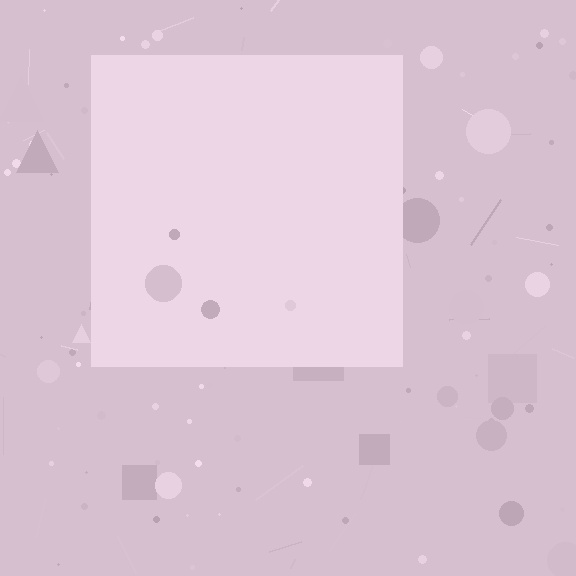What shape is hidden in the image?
A square is hidden in the image.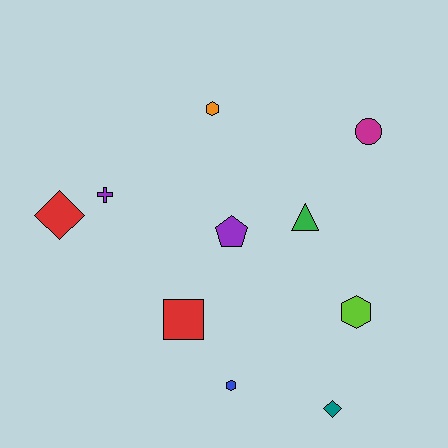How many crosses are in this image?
There is 1 cross.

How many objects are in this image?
There are 10 objects.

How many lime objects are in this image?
There is 1 lime object.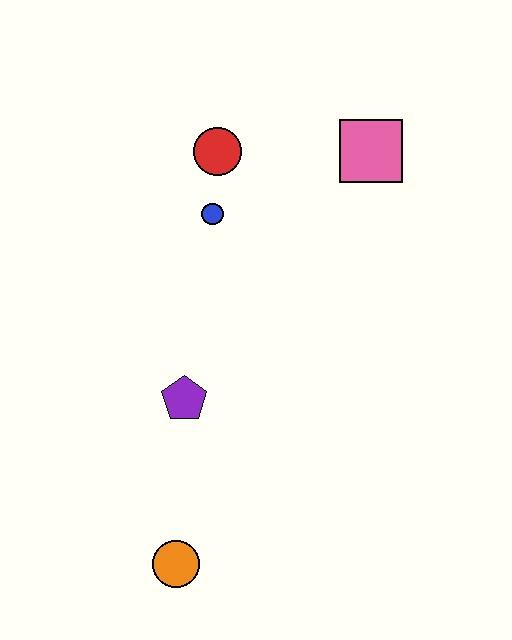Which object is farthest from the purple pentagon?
The pink square is farthest from the purple pentagon.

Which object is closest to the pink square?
The red circle is closest to the pink square.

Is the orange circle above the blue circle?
No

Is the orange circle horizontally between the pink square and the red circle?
No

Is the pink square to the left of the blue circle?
No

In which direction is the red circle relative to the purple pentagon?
The red circle is above the purple pentagon.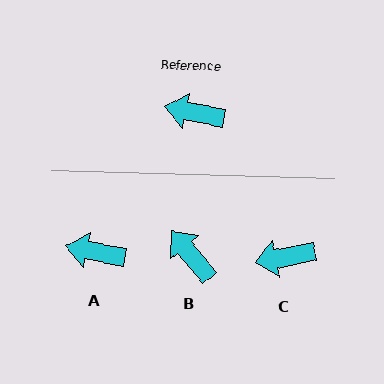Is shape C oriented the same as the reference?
No, it is off by about 22 degrees.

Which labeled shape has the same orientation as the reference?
A.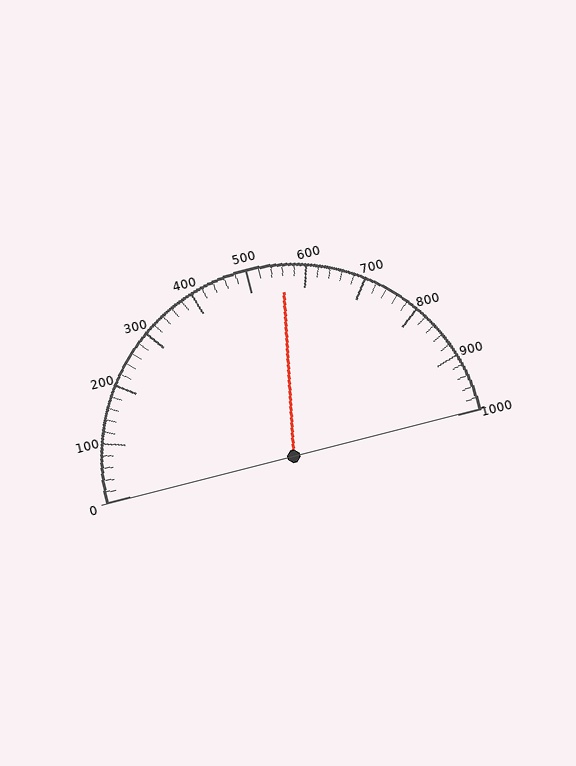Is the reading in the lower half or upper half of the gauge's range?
The reading is in the upper half of the range (0 to 1000).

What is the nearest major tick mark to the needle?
The nearest major tick mark is 600.